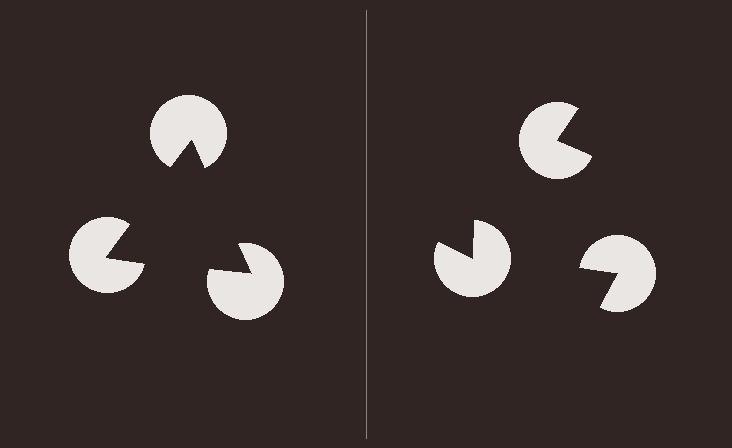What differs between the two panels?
The pac-man discs are positioned identically on both sides; only the wedge orientations differ. On the left they align to a triangle; on the right they are misaligned.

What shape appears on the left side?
An illusory triangle.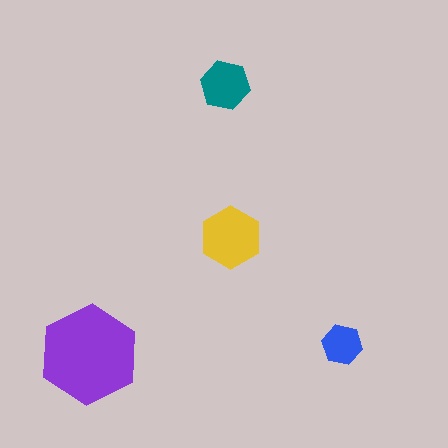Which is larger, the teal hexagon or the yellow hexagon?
The yellow one.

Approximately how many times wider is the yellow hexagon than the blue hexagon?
About 1.5 times wider.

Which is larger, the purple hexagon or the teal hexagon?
The purple one.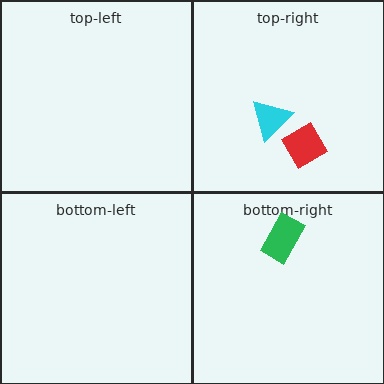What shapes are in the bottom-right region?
The green rectangle.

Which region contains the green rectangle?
The bottom-right region.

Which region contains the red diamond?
The top-right region.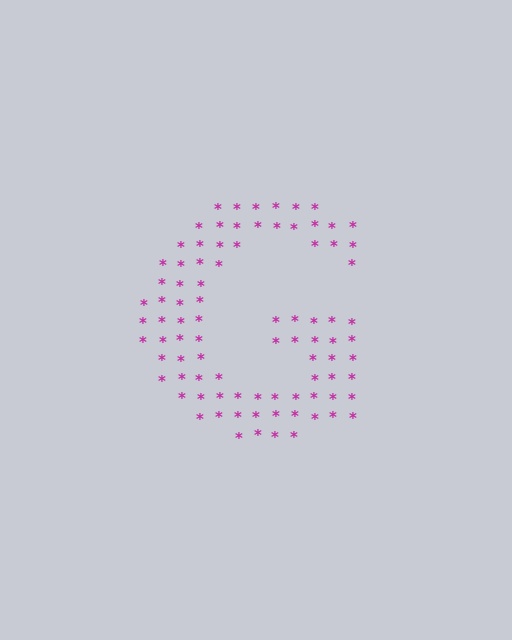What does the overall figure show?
The overall figure shows the letter G.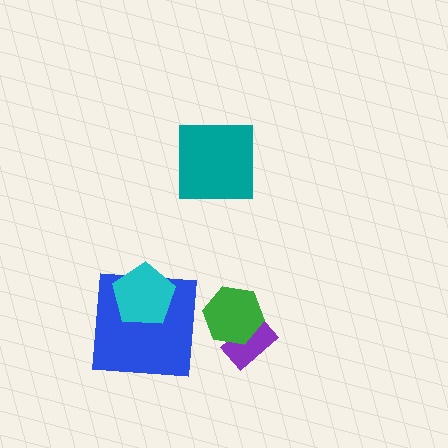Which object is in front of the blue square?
The cyan pentagon is in front of the blue square.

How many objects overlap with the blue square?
1 object overlaps with the blue square.